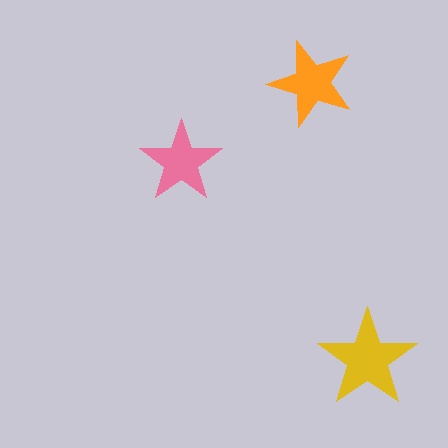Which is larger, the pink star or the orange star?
The orange one.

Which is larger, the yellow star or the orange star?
The yellow one.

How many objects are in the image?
There are 3 objects in the image.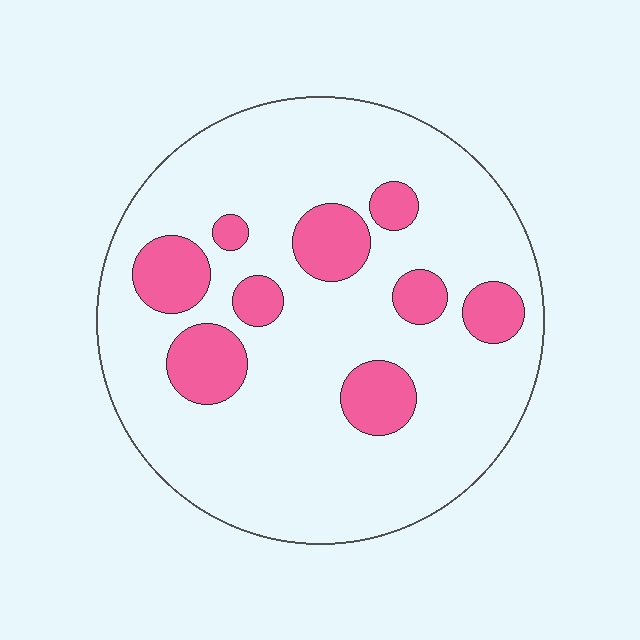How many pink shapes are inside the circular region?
9.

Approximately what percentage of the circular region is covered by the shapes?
Approximately 20%.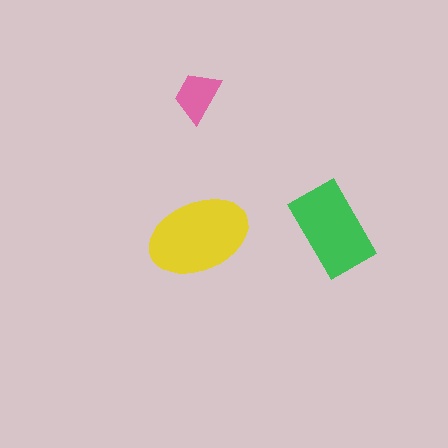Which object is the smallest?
The pink trapezoid.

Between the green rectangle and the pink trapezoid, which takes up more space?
The green rectangle.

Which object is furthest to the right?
The green rectangle is rightmost.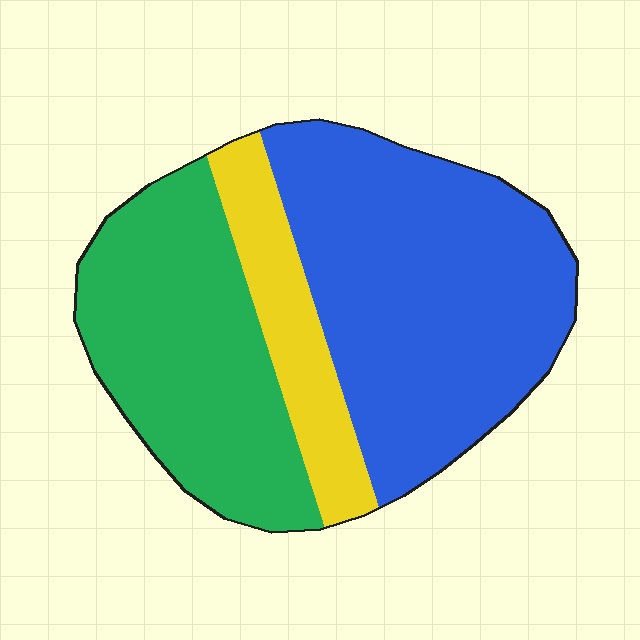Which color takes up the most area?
Blue, at roughly 50%.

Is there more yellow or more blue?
Blue.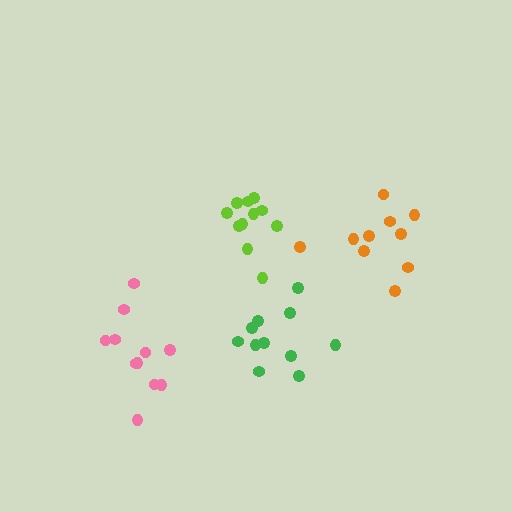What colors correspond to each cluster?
The clusters are colored: lime, green, orange, pink.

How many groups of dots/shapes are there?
There are 4 groups.